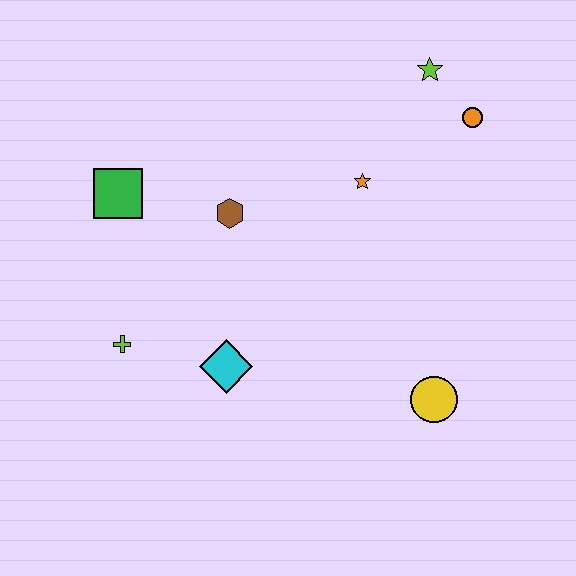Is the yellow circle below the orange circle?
Yes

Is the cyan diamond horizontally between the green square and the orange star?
Yes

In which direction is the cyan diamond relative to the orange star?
The cyan diamond is below the orange star.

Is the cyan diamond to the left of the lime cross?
No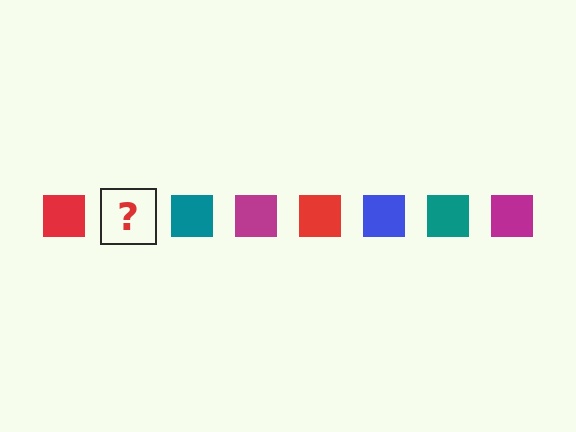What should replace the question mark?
The question mark should be replaced with a blue square.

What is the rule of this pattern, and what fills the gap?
The rule is that the pattern cycles through red, blue, teal, magenta squares. The gap should be filled with a blue square.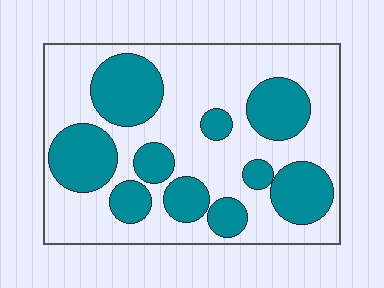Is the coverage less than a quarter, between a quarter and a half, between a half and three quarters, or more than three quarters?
Between a quarter and a half.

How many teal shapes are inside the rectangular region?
10.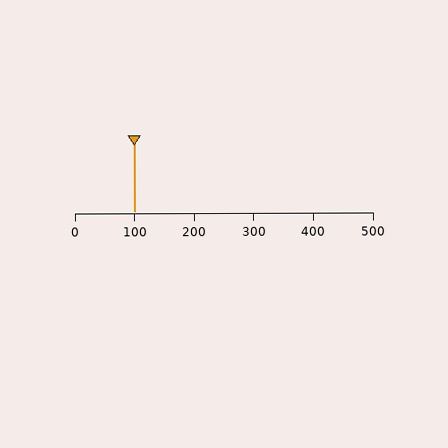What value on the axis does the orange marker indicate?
The marker indicates approximately 100.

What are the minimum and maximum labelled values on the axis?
The axis runs from 0 to 500.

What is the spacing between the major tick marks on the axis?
The major ticks are spaced 100 apart.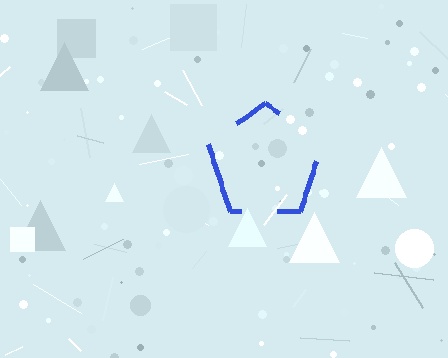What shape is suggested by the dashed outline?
The dashed outline suggests a pentagon.